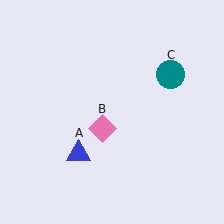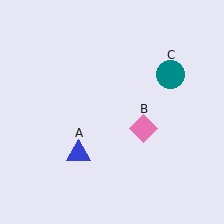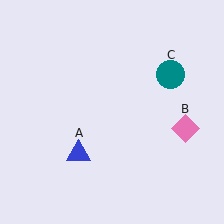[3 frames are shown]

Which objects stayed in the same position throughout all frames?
Blue triangle (object A) and teal circle (object C) remained stationary.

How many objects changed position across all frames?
1 object changed position: pink diamond (object B).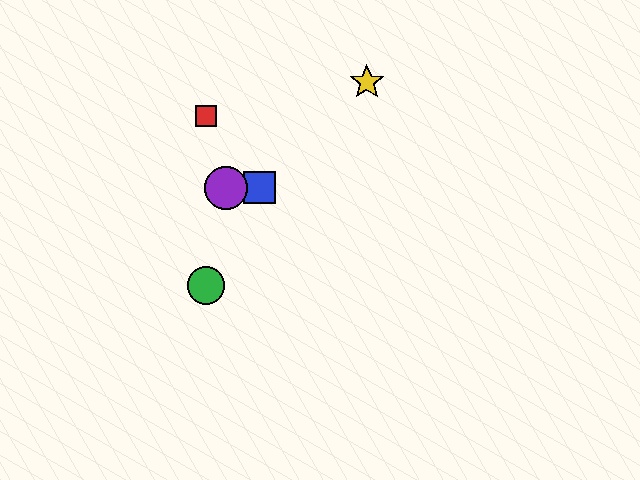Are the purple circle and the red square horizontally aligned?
No, the purple circle is at y≈188 and the red square is at y≈116.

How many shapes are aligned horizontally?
2 shapes (the blue square, the purple circle) are aligned horizontally.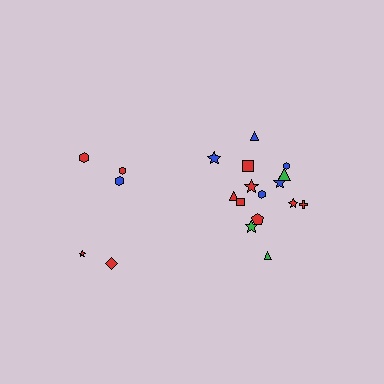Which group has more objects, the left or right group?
The right group.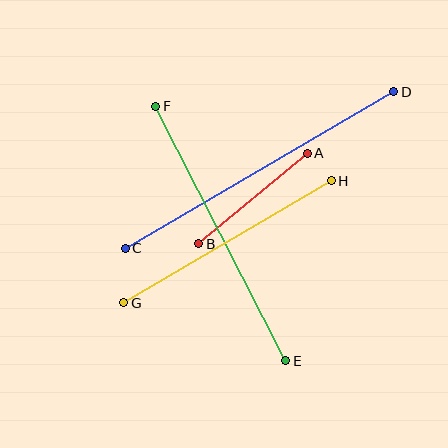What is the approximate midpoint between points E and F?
The midpoint is at approximately (221, 234) pixels.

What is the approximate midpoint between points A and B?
The midpoint is at approximately (253, 198) pixels.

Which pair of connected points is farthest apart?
Points C and D are farthest apart.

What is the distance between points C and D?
The distance is approximately 311 pixels.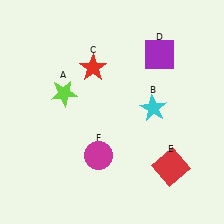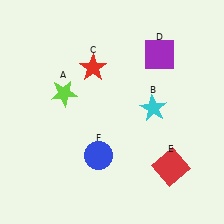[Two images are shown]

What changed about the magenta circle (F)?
In Image 1, F is magenta. In Image 2, it changed to blue.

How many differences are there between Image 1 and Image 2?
There is 1 difference between the two images.